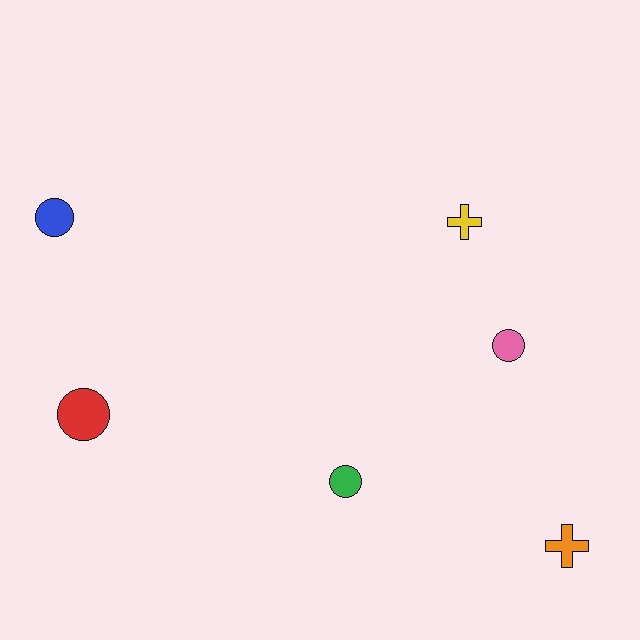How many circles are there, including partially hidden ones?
There are 4 circles.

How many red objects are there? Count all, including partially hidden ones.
There is 1 red object.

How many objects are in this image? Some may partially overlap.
There are 6 objects.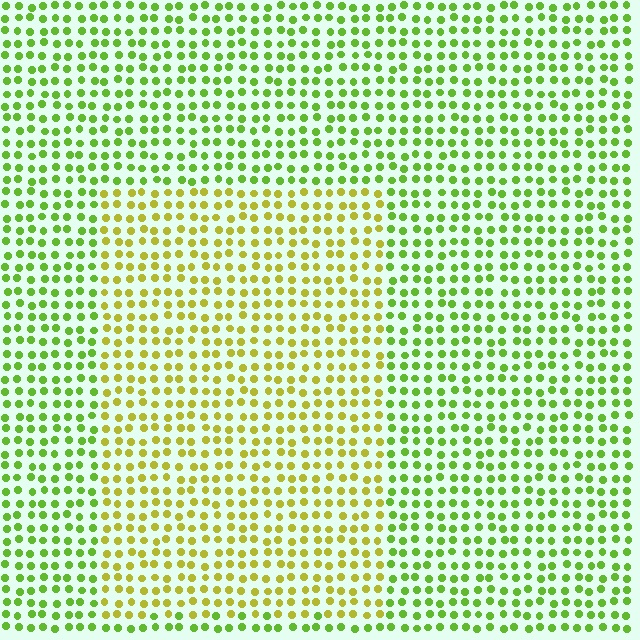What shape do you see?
I see a rectangle.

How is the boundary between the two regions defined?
The boundary is defined purely by a slight shift in hue (about 36 degrees). Spacing, size, and orientation are identical on both sides.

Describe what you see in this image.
The image is filled with small lime elements in a uniform arrangement. A rectangle-shaped region is visible where the elements are tinted to a slightly different hue, forming a subtle color boundary.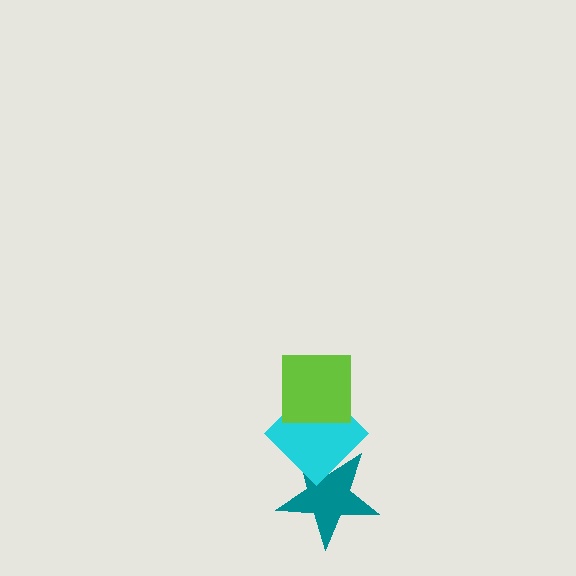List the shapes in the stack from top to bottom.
From top to bottom: the lime square, the cyan diamond, the teal star.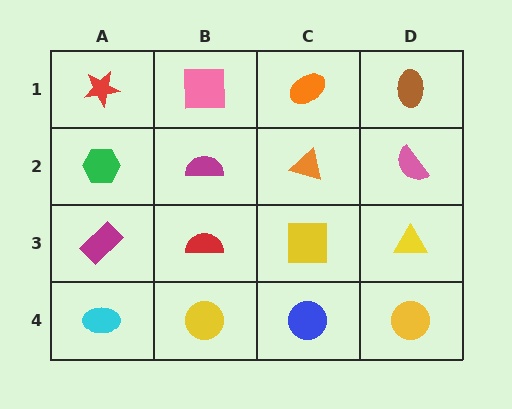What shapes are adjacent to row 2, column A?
A red star (row 1, column A), a magenta rectangle (row 3, column A), a magenta semicircle (row 2, column B).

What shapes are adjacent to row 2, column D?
A brown ellipse (row 1, column D), a yellow triangle (row 3, column D), an orange triangle (row 2, column C).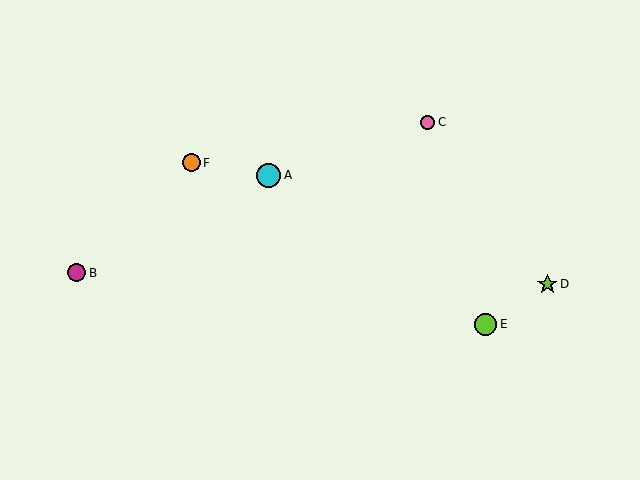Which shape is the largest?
The cyan circle (labeled A) is the largest.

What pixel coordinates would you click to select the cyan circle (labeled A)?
Click at (269, 176) to select the cyan circle A.